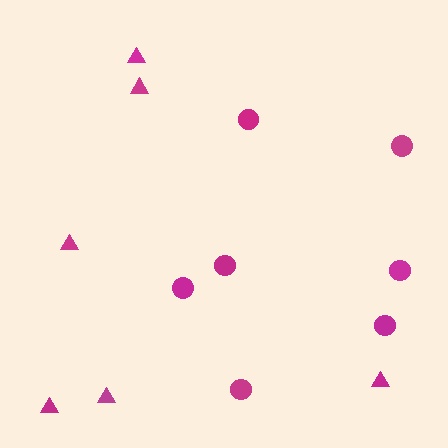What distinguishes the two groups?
There are 2 groups: one group of triangles (6) and one group of circles (7).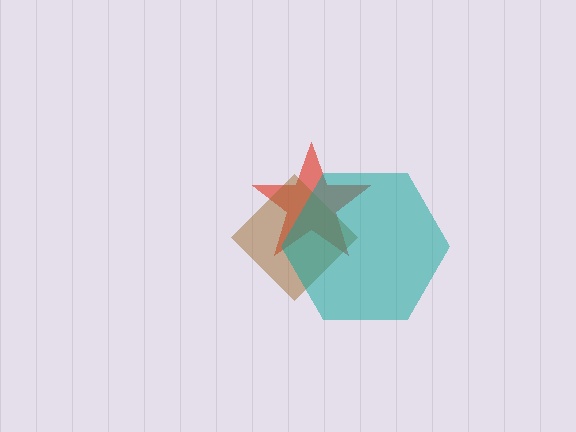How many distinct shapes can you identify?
There are 3 distinct shapes: a red star, a brown diamond, a teal hexagon.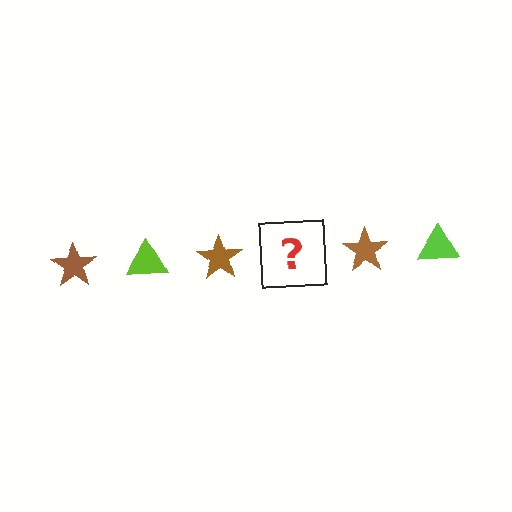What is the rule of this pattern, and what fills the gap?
The rule is that the pattern alternates between brown star and lime triangle. The gap should be filled with a lime triangle.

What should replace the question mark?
The question mark should be replaced with a lime triangle.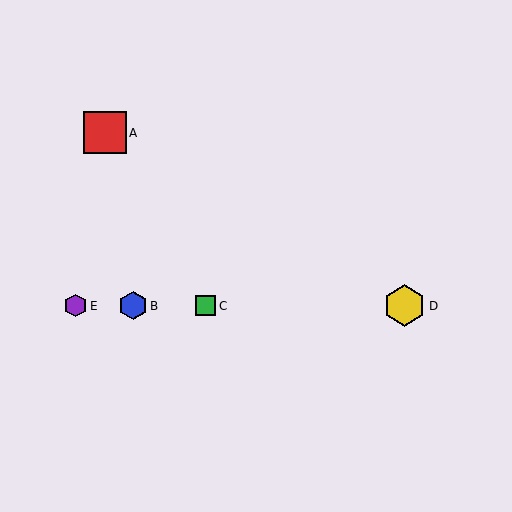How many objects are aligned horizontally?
4 objects (B, C, D, E) are aligned horizontally.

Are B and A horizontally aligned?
No, B is at y≈306 and A is at y≈133.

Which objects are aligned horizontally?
Objects B, C, D, E are aligned horizontally.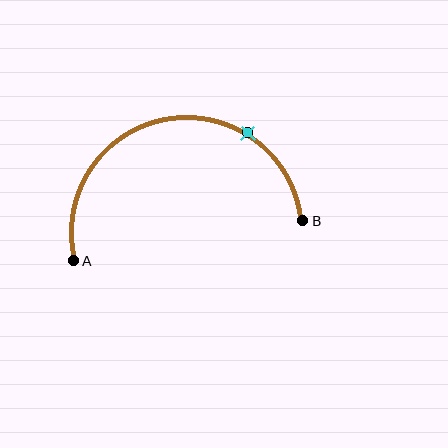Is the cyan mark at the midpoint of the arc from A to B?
No. The cyan mark lies on the arc but is closer to endpoint B. The arc midpoint would be at the point on the curve equidistant along the arc from both A and B.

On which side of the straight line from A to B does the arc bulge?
The arc bulges above the straight line connecting A and B.